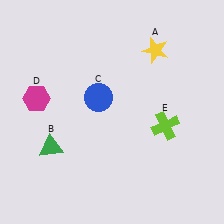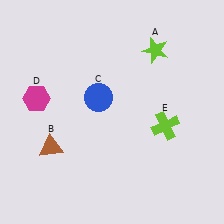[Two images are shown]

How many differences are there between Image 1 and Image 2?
There are 2 differences between the two images.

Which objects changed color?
A changed from yellow to lime. B changed from green to brown.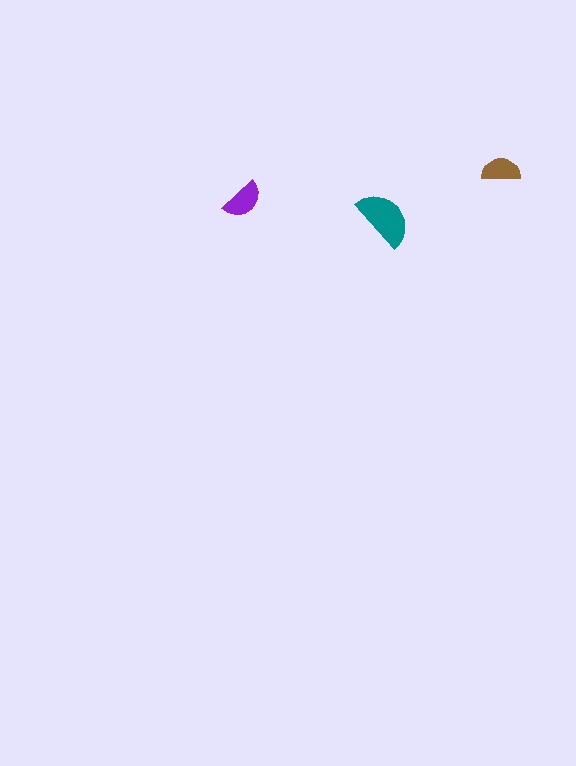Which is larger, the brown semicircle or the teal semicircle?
The teal one.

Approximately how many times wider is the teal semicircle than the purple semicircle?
About 1.5 times wider.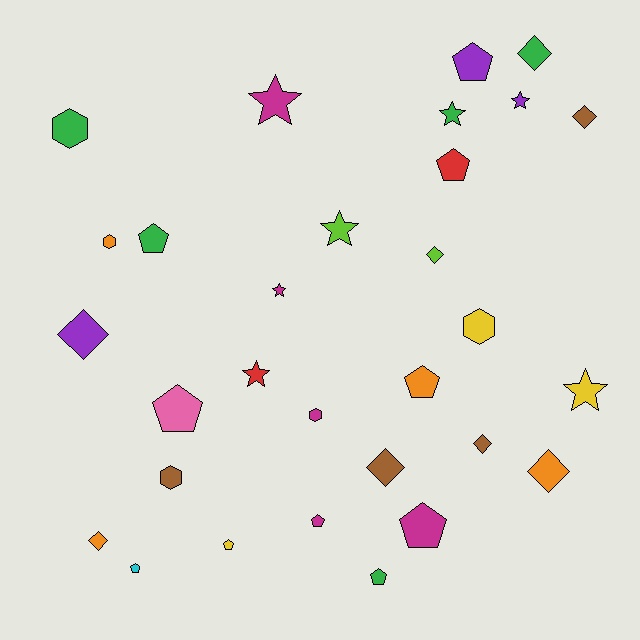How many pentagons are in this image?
There are 10 pentagons.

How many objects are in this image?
There are 30 objects.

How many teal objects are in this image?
There are no teal objects.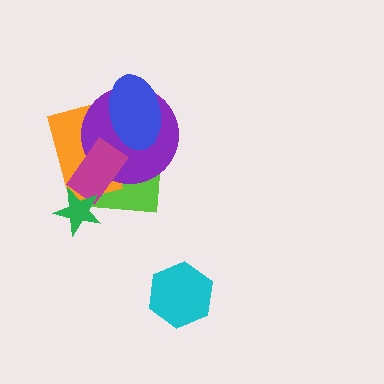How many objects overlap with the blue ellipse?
2 objects overlap with the blue ellipse.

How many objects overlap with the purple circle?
4 objects overlap with the purple circle.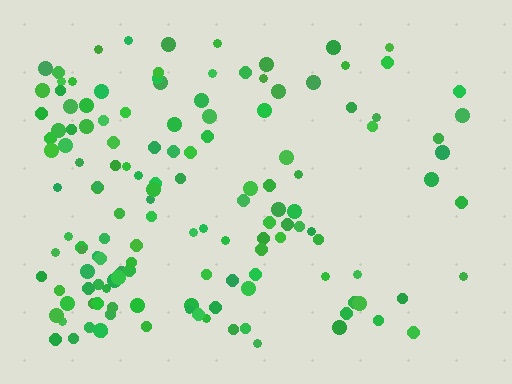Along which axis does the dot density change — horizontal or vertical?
Horizontal.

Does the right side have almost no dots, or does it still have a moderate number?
Still a moderate number, just noticeably fewer than the left.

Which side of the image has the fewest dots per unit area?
The right.